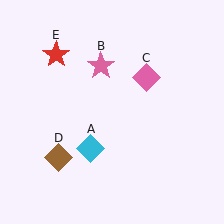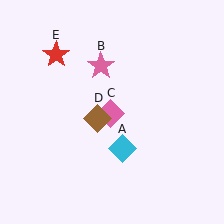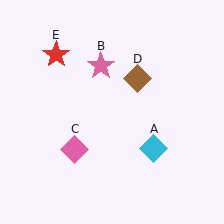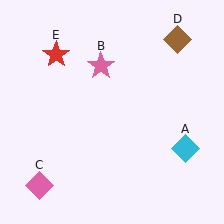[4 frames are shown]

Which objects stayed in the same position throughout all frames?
Pink star (object B) and red star (object E) remained stationary.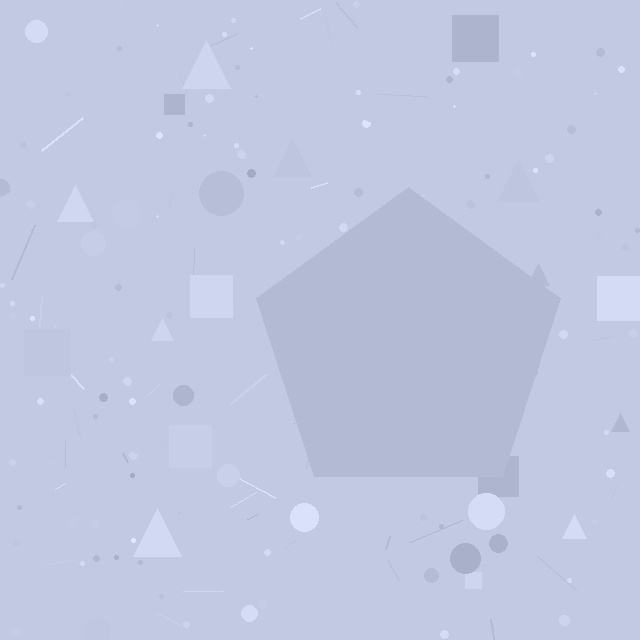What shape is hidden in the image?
A pentagon is hidden in the image.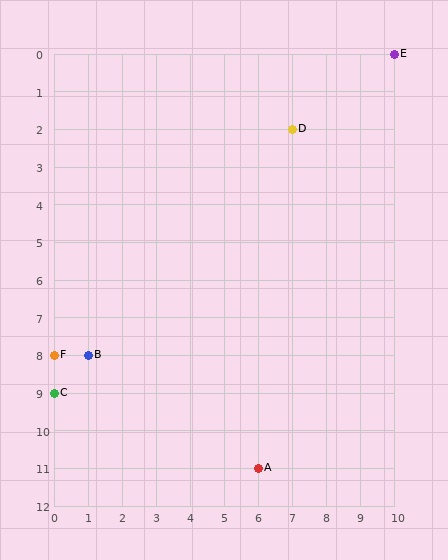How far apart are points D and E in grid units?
Points D and E are 3 columns and 2 rows apart (about 3.6 grid units diagonally).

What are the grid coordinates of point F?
Point F is at grid coordinates (0, 8).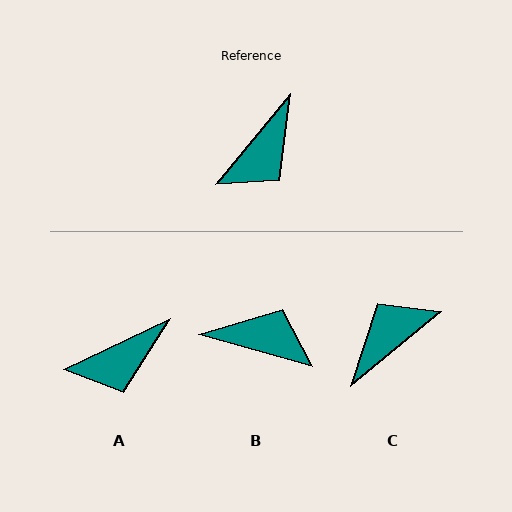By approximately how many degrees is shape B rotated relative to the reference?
Approximately 114 degrees counter-clockwise.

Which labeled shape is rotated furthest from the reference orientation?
C, about 169 degrees away.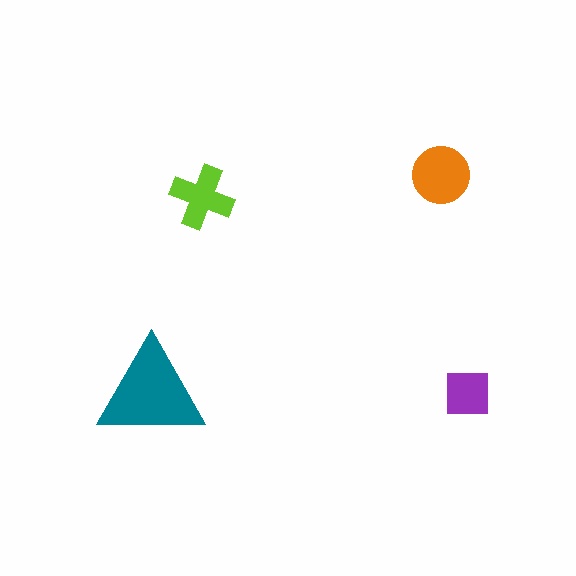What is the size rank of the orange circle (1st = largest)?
2nd.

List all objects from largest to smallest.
The teal triangle, the orange circle, the lime cross, the purple square.